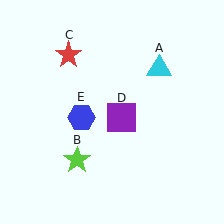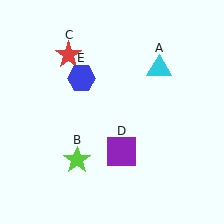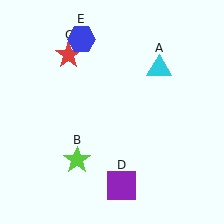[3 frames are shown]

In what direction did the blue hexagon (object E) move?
The blue hexagon (object E) moved up.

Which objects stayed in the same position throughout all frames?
Cyan triangle (object A) and lime star (object B) and red star (object C) remained stationary.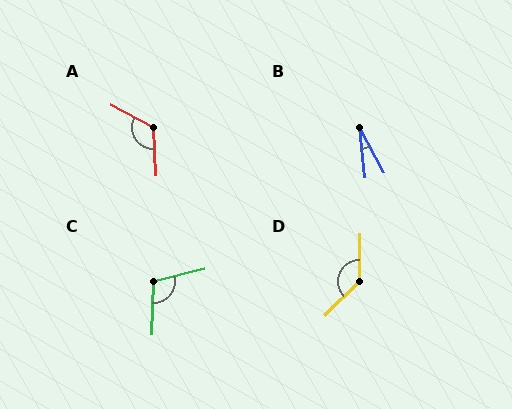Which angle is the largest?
D, at approximately 135 degrees.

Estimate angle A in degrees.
Approximately 121 degrees.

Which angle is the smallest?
B, at approximately 22 degrees.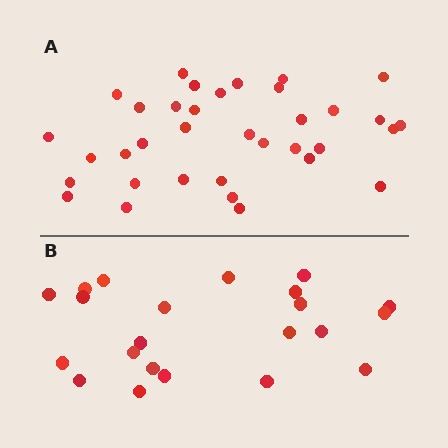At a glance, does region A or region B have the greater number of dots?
Region A (the top region) has more dots.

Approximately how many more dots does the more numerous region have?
Region A has approximately 15 more dots than region B.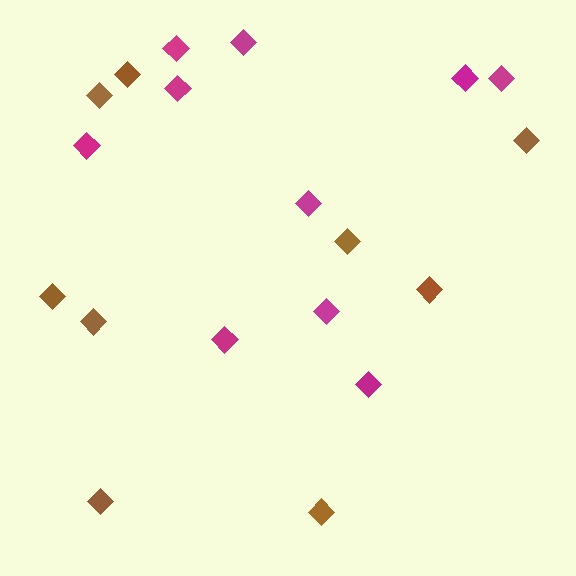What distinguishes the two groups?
There are 2 groups: one group of brown diamonds (9) and one group of magenta diamonds (10).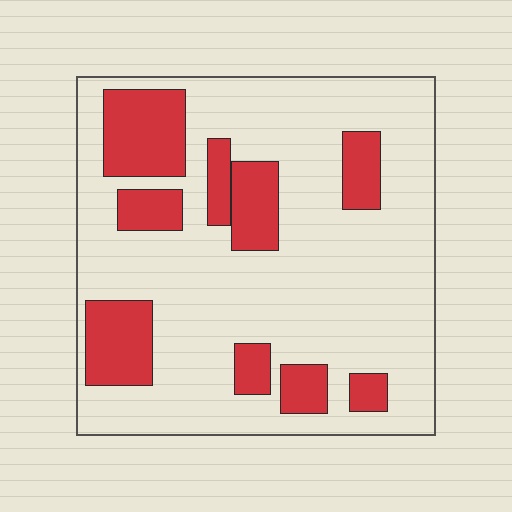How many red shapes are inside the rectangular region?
9.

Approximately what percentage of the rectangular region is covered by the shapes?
Approximately 25%.